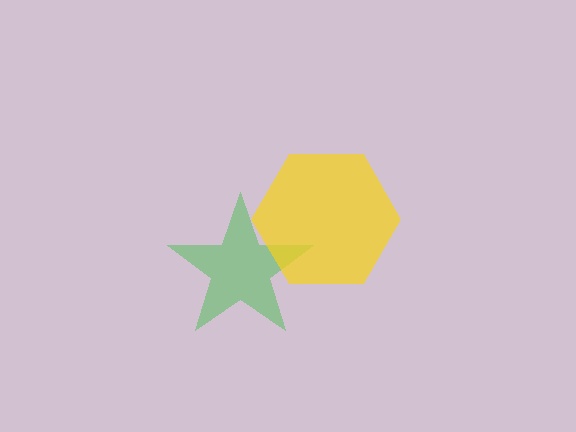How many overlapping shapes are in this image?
There are 2 overlapping shapes in the image.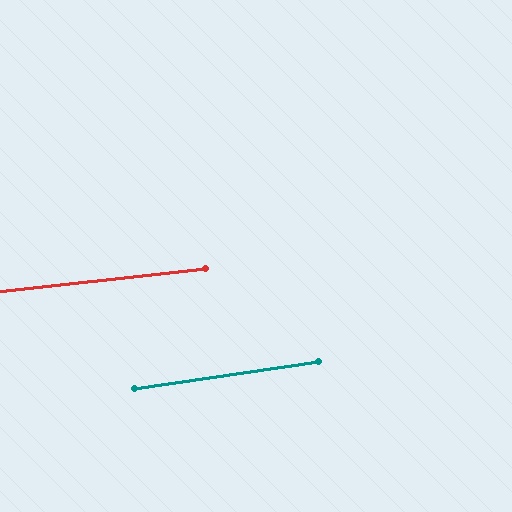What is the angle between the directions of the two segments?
Approximately 2 degrees.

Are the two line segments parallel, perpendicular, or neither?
Parallel — their directions differ by only 1.9°.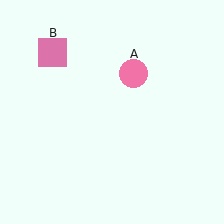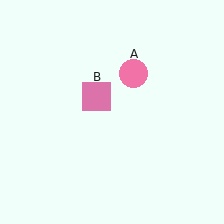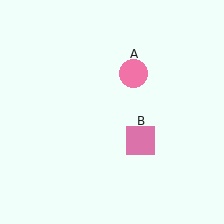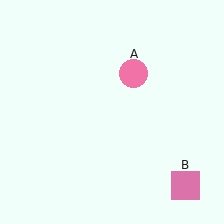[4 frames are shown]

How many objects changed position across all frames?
1 object changed position: pink square (object B).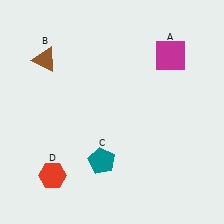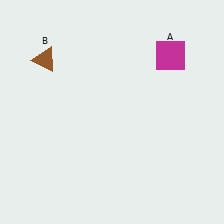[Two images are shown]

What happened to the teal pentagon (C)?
The teal pentagon (C) was removed in Image 2. It was in the bottom-left area of Image 1.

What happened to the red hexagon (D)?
The red hexagon (D) was removed in Image 2. It was in the bottom-left area of Image 1.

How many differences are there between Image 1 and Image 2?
There are 2 differences between the two images.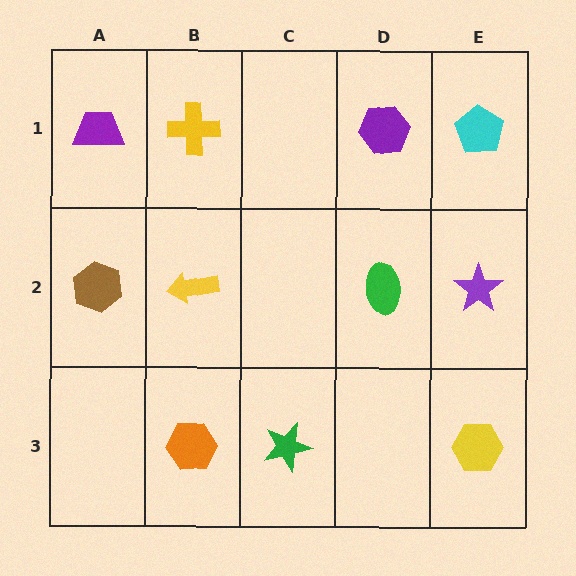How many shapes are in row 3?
3 shapes.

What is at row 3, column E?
A yellow hexagon.